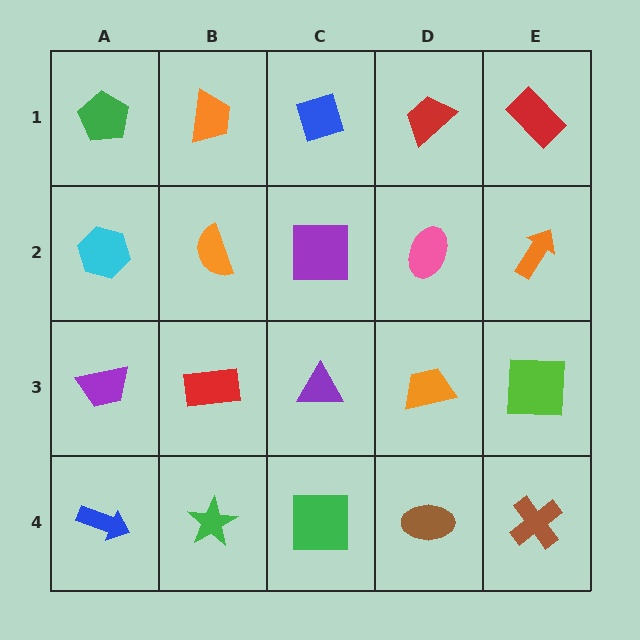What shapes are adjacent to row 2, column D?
A red trapezoid (row 1, column D), an orange trapezoid (row 3, column D), a purple square (row 2, column C), an orange arrow (row 2, column E).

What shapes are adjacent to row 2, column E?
A red rectangle (row 1, column E), a lime square (row 3, column E), a pink ellipse (row 2, column D).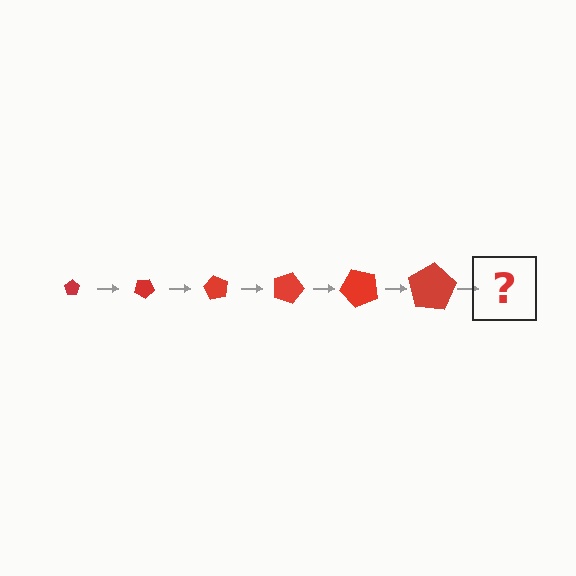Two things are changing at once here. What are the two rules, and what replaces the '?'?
The two rules are that the pentagon grows larger each step and it rotates 30 degrees each step. The '?' should be a pentagon, larger than the previous one and rotated 180 degrees from the start.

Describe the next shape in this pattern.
It should be a pentagon, larger than the previous one and rotated 180 degrees from the start.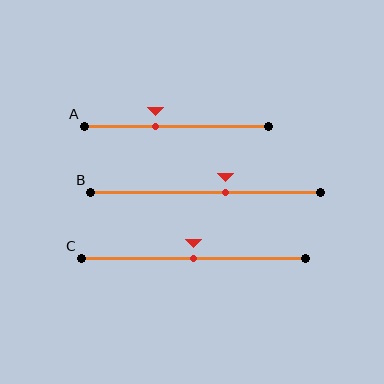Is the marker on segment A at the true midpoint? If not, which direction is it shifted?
No, the marker on segment A is shifted to the left by about 11% of the segment length.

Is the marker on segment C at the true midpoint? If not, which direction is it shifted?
Yes, the marker on segment C is at the true midpoint.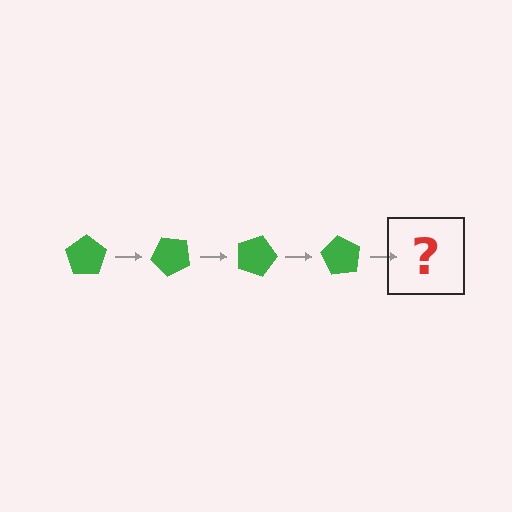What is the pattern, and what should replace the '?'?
The pattern is that the pentagon rotates 45 degrees each step. The '?' should be a green pentagon rotated 180 degrees.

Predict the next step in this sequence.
The next step is a green pentagon rotated 180 degrees.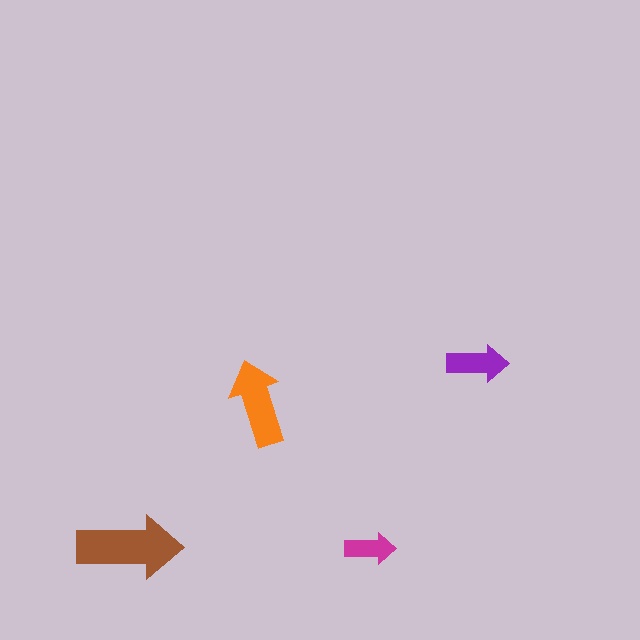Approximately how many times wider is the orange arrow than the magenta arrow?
About 1.5 times wider.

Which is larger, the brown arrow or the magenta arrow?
The brown one.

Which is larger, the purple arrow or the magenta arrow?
The purple one.